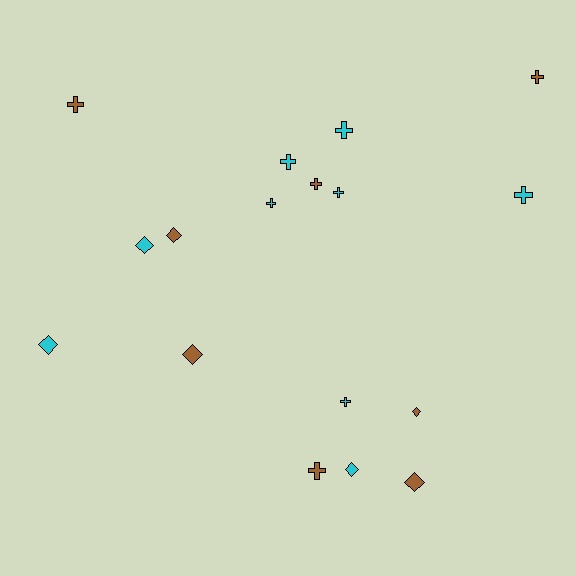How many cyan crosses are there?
There are 6 cyan crosses.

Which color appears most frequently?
Cyan, with 9 objects.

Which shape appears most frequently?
Cross, with 10 objects.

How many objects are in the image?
There are 17 objects.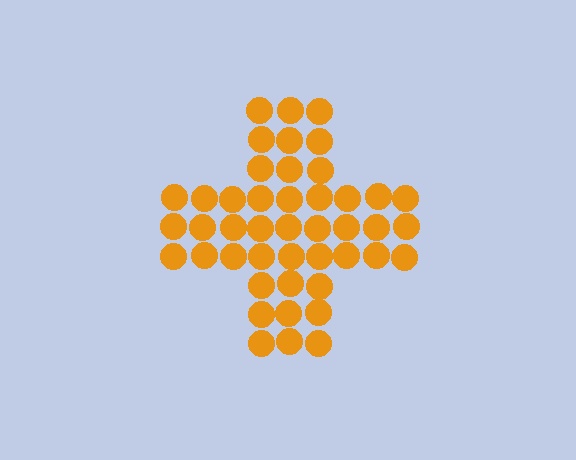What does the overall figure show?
The overall figure shows a cross.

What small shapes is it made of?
It is made of small circles.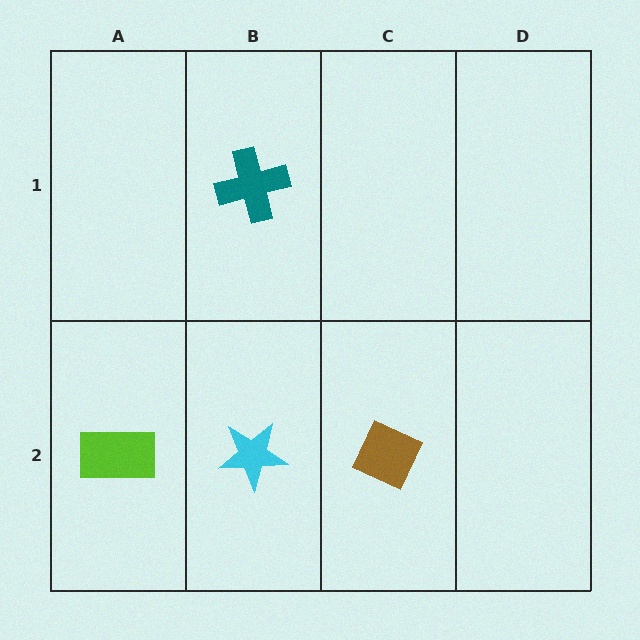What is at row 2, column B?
A cyan star.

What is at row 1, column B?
A teal cross.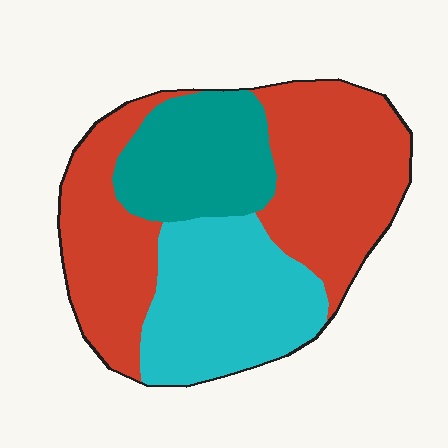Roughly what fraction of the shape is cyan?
Cyan takes up between a sixth and a third of the shape.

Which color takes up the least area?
Teal, at roughly 20%.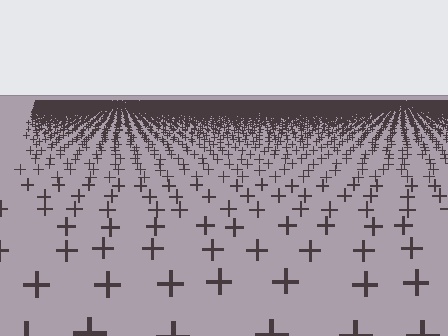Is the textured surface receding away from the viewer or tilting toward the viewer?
The surface is receding away from the viewer. Texture elements get smaller and denser toward the top.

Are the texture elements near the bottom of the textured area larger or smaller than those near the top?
Larger. Near the bottom, elements are closer to the viewer and appear at a bigger on-screen size.